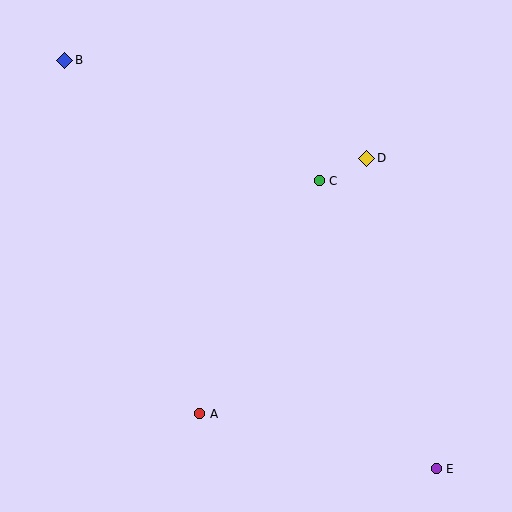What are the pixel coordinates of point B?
Point B is at (65, 60).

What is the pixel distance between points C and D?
The distance between C and D is 53 pixels.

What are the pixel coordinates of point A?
Point A is at (200, 414).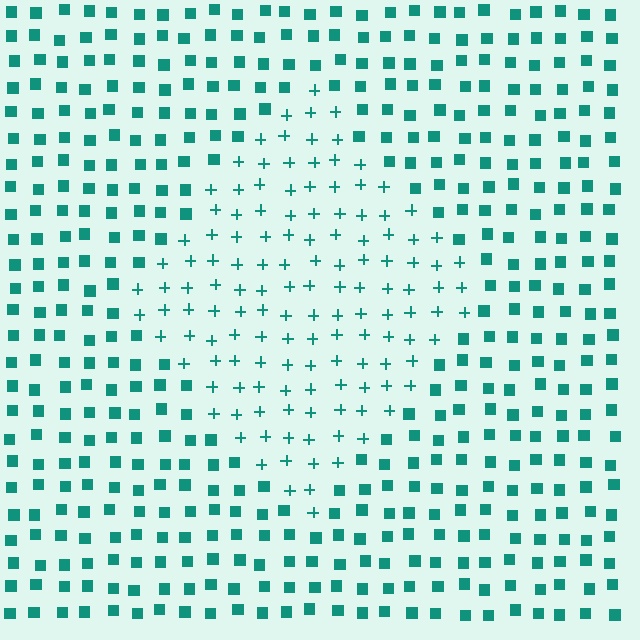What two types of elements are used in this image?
The image uses plus signs inside the diamond region and squares outside it.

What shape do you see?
I see a diamond.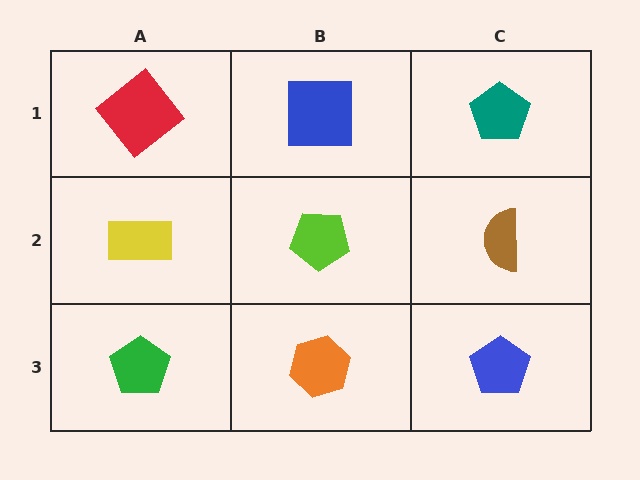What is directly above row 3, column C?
A brown semicircle.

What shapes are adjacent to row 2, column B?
A blue square (row 1, column B), an orange hexagon (row 3, column B), a yellow rectangle (row 2, column A), a brown semicircle (row 2, column C).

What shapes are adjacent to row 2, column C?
A teal pentagon (row 1, column C), a blue pentagon (row 3, column C), a lime pentagon (row 2, column B).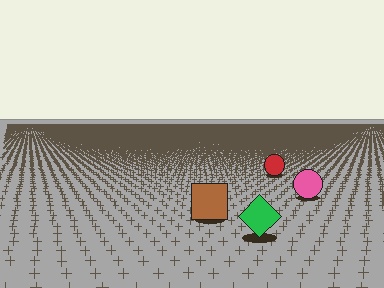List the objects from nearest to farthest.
From nearest to farthest: the green diamond, the brown square, the pink circle, the red circle.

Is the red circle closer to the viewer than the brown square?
No. The brown square is closer — you can tell from the texture gradient: the ground texture is coarser near it.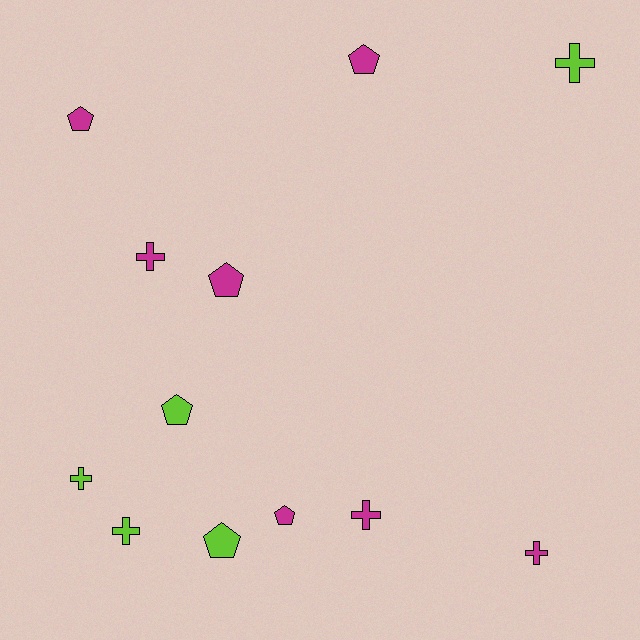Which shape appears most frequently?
Cross, with 6 objects.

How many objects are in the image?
There are 12 objects.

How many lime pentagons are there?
There are 2 lime pentagons.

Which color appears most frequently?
Magenta, with 7 objects.